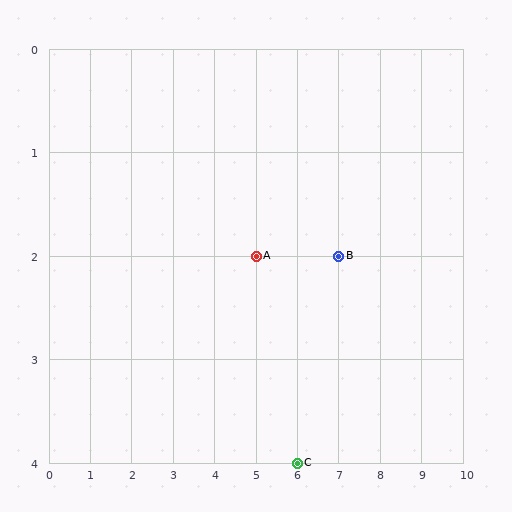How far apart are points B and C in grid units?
Points B and C are 1 column and 2 rows apart (about 2.2 grid units diagonally).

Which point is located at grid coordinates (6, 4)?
Point C is at (6, 4).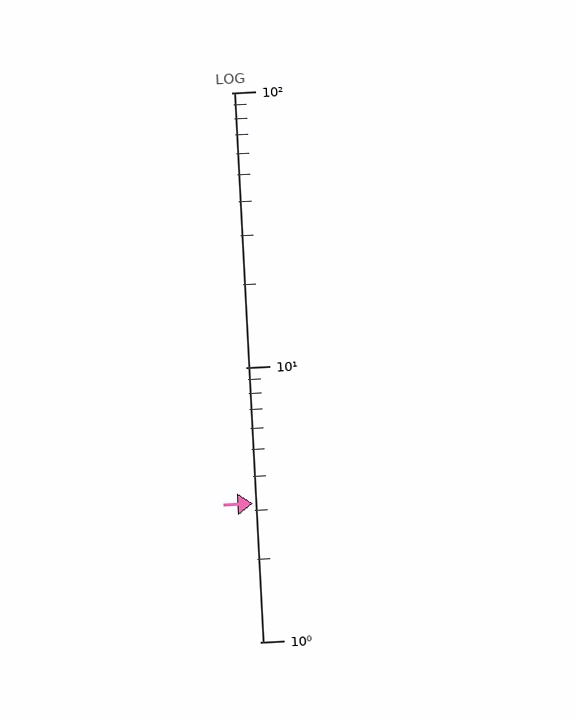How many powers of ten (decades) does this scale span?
The scale spans 2 decades, from 1 to 100.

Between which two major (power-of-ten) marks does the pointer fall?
The pointer is between 1 and 10.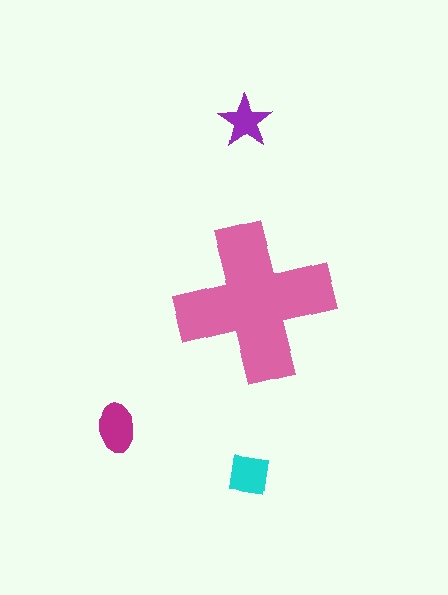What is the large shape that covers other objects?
A pink cross.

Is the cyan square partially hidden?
No, the cyan square is fully visible.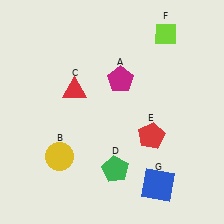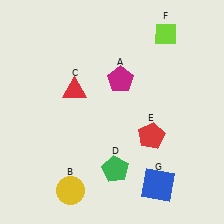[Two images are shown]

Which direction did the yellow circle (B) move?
The yellow circle (B) moved down.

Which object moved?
The yellow circle (B) moved down.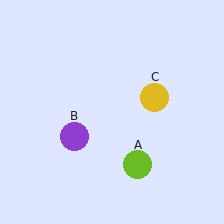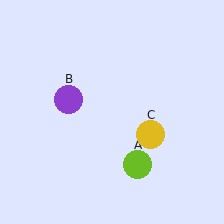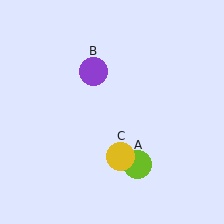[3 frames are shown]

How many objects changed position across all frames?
2 objects changed position: purple circle (object B), yellow circle (object C).